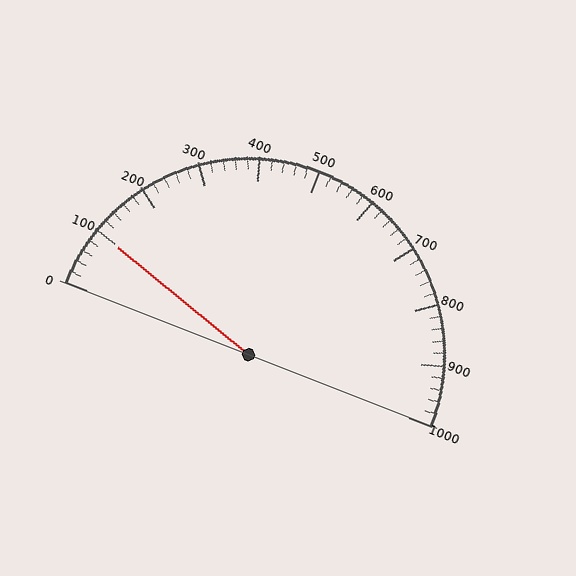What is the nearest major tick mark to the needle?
The nearest major tick mark is 100.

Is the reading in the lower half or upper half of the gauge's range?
The reading is in the lower half of the range (0 to 1000).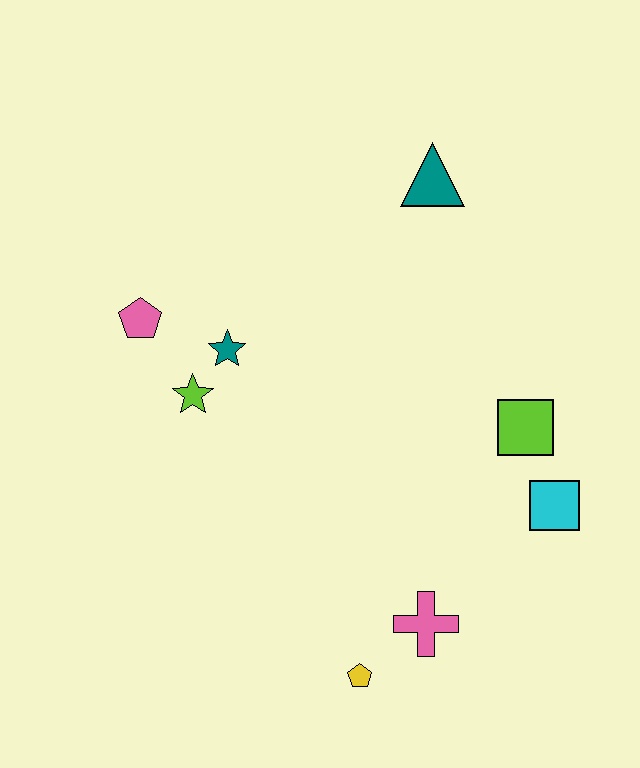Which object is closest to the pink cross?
The yellow pentagon is closest to the pink cross.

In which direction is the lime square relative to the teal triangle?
The lime square is below the teal triangle.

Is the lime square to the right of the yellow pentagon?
Yes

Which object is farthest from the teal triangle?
The yellow pentagon is farthest from the teal triangle.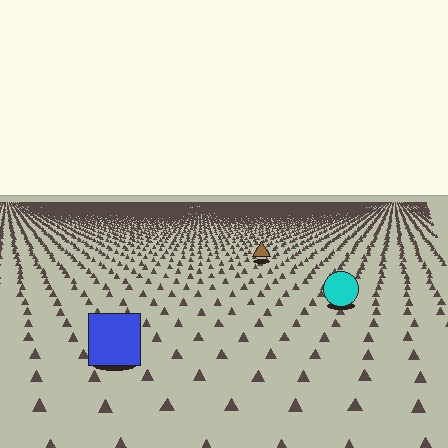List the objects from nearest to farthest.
From nearest to farthest: the blue square, the cyan circle, the brown triangle.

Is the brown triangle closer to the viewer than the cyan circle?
No. The cyan circle is closer — you can tell from the texture gradient: the ground texture is coarser near it.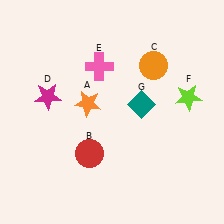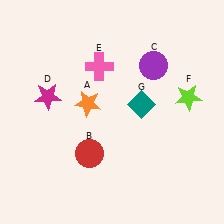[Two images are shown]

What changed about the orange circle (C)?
In Image 1, C is orange. In Image 2, it changed to purple.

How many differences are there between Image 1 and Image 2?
There is 1 difference between the two images.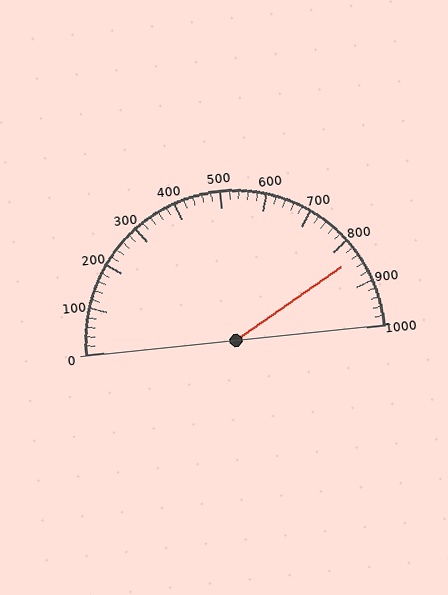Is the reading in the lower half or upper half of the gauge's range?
The reading is in the upper half of the range (0 to 1000).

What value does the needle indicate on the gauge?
The needle indicates approximately 840.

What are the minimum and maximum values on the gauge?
The gauge ranges from 0 to 1000.